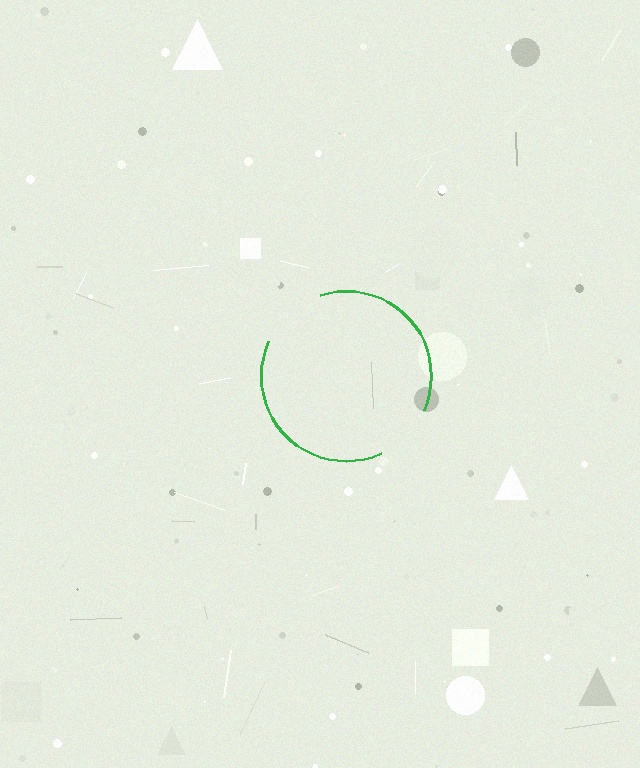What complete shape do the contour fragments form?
The contour fragments form a circle.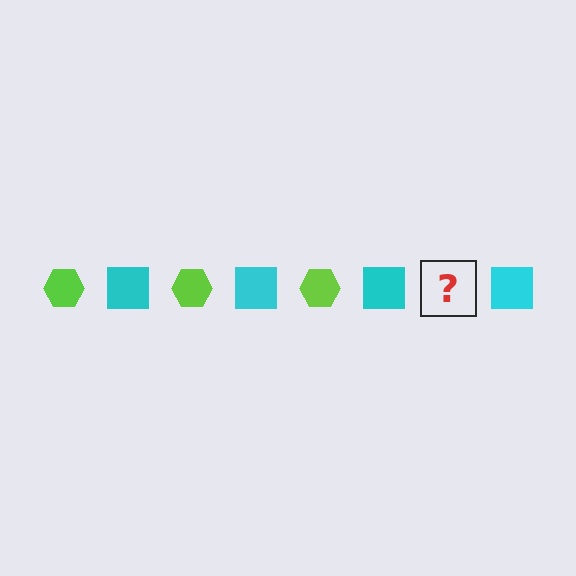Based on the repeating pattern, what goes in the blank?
The blank should be a lime hexagon.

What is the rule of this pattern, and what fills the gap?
The rule is that the pattern alternates between lime hexagon and cyan square. The gap should be filled with a lime hexagon.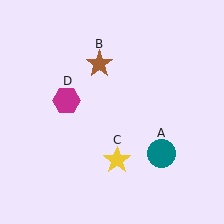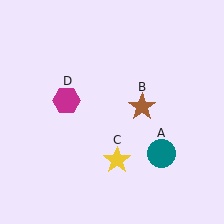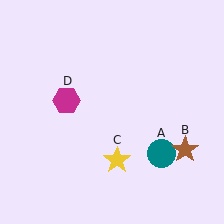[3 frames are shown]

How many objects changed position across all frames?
1 object changed position: brown star (object B).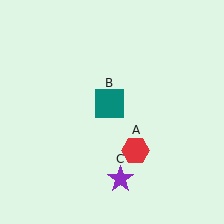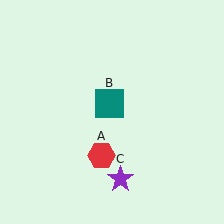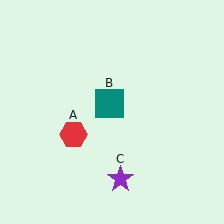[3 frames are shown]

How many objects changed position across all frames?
1 object changed position: red hexagon (object A).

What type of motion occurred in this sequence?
The red hexagon (object A) rotated clockwise around the center of the scene.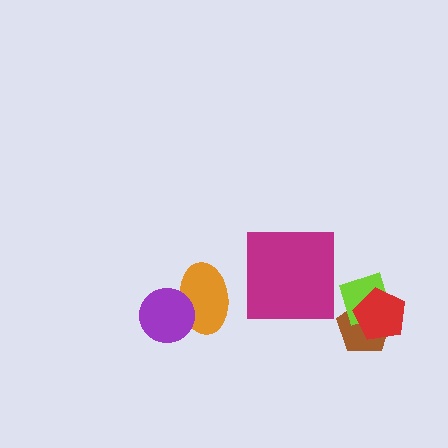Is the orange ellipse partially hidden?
Yes, it is partially covered by another shape.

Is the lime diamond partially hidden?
Yes, it is partially covered by another shape.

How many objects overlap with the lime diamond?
2 objects overlap with the lime diamond.